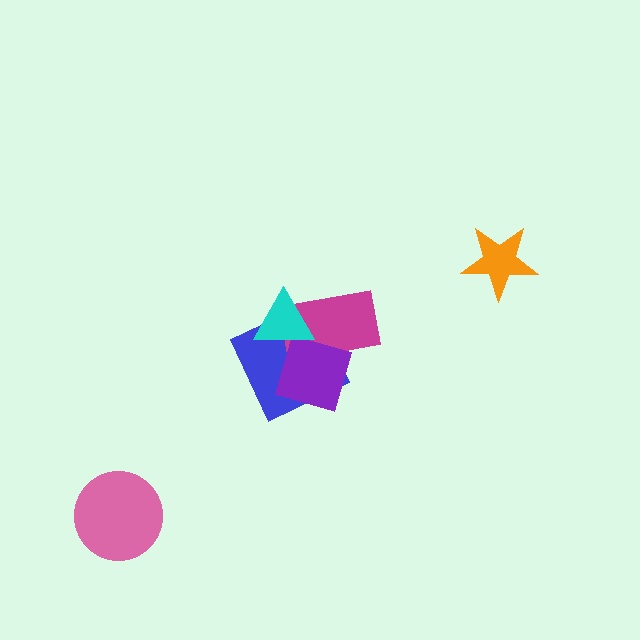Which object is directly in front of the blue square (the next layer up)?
The magenta rectangle is directly in front of the blue square.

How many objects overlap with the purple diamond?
3 objects overlap with the purple diamond.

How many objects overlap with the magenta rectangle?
3 objects overlap with the magenta rectangle.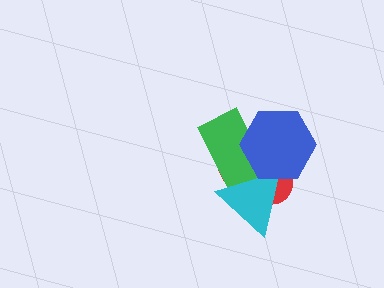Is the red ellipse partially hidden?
Yes, it is partially covered by another shape.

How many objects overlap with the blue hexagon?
3 objects overlap with the blue hexagon.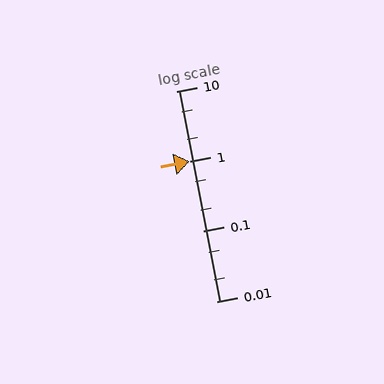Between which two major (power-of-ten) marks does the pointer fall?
The pointer is between 1 and 10.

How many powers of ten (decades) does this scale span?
The scale spans 3 decades, from 0.01 to 10.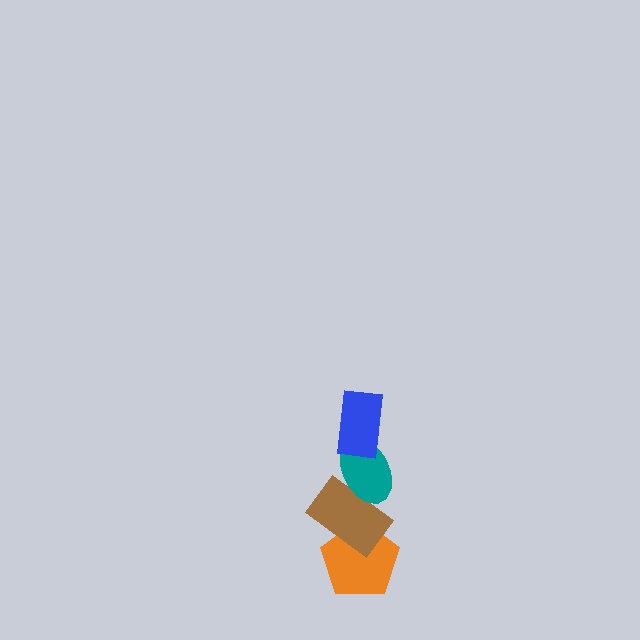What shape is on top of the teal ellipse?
The blue rectangle is on top of the teal ellipse.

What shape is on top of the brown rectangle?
The teal ellipse is on top of the brown rectangle.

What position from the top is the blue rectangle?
The blue rectangle is 1st from the top.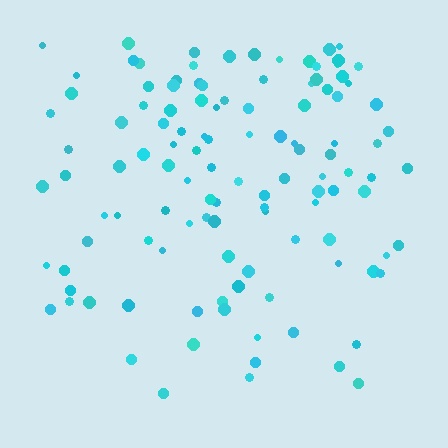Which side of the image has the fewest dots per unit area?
The bottom.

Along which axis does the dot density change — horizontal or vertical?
Vertical.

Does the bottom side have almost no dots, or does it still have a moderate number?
Still a moderate number, just noticeably fewer than the top.